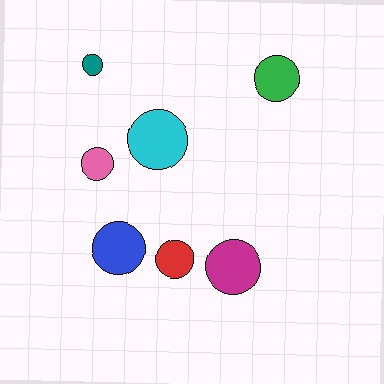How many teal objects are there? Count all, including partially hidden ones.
There is 1 teal object.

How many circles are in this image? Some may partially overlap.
There are 7 circles.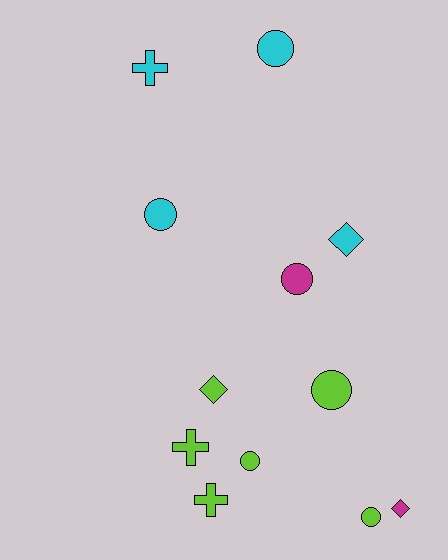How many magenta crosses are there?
There are no magenta crosses.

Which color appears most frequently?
Lime, with 6 objects.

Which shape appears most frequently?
Circle, with 6 objects.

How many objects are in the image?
There are 12 objects.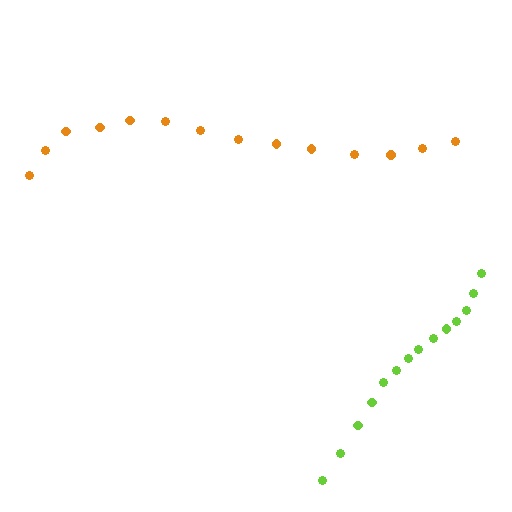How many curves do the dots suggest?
There are 2 distinct paths.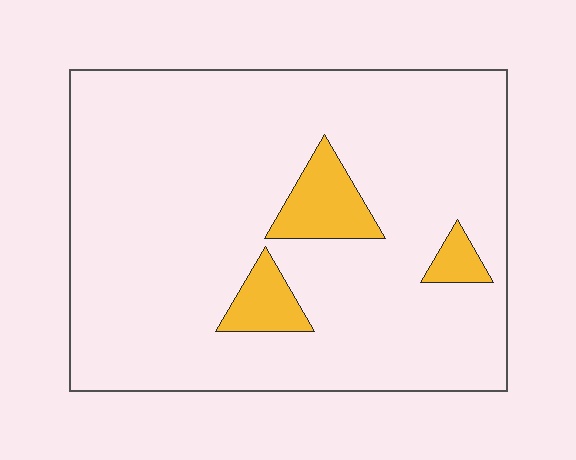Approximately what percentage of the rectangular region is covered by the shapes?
Approximately 10%.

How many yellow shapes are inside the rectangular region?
3.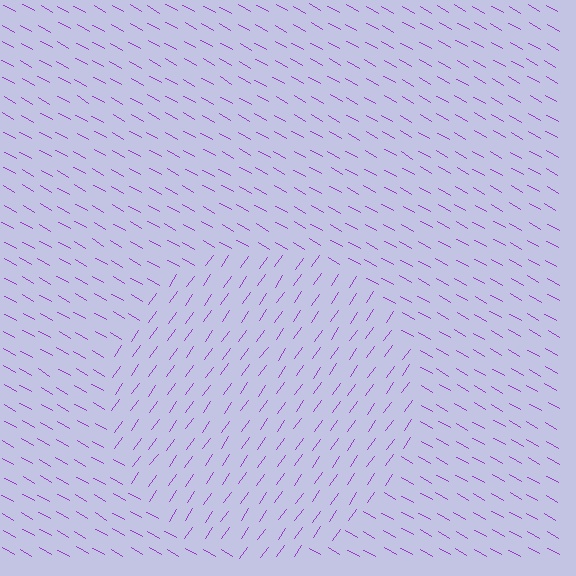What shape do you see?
I see a circle.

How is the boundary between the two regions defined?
The boundary is defined purely by a change in line orientation (approximately 85 degrees difference). All lines are the same color and thickness.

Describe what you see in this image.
The image is filled with small purple line segments. A circle region in the image has lines oriented differently from the surrounding lines, creating a visible texture boundary.